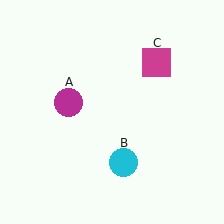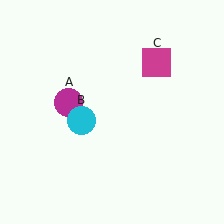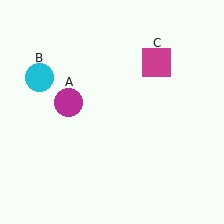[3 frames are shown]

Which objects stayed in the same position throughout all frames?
Magenta circle (object A) and magenta square (object C) remained stationary.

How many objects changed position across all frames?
1 object changed position: cyan circle (object B).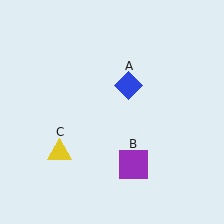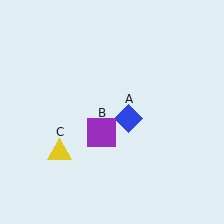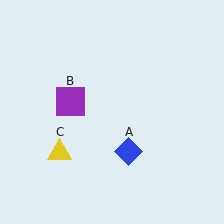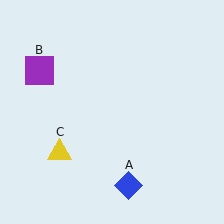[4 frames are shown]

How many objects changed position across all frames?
2 objects changed position: blue diamond (object A), purple square (object B).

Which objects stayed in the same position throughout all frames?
Yellow triangle (object C) remained stationary.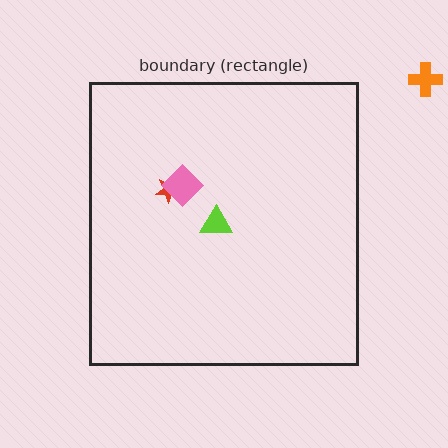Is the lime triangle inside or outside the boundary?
Inside.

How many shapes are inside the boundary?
3 inside, 1 outside.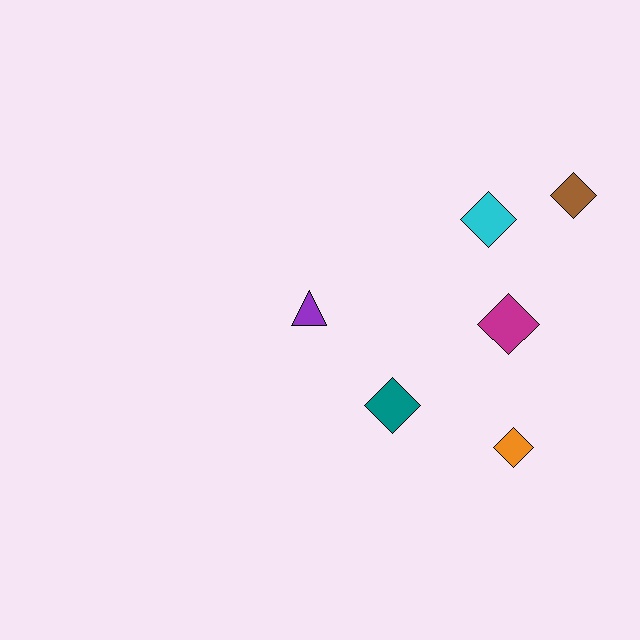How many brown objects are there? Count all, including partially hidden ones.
There is 1 brown object.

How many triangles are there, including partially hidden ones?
There is 1 triangle.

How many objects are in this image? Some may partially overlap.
There are 6 objects.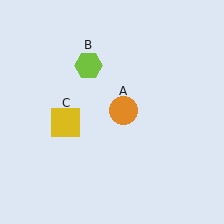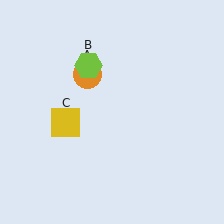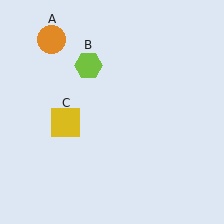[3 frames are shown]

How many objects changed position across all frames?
1 object changed position: orange circle (object A).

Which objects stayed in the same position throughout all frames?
Lime hexagon (object B) and yellow square (object C) remained stationary.